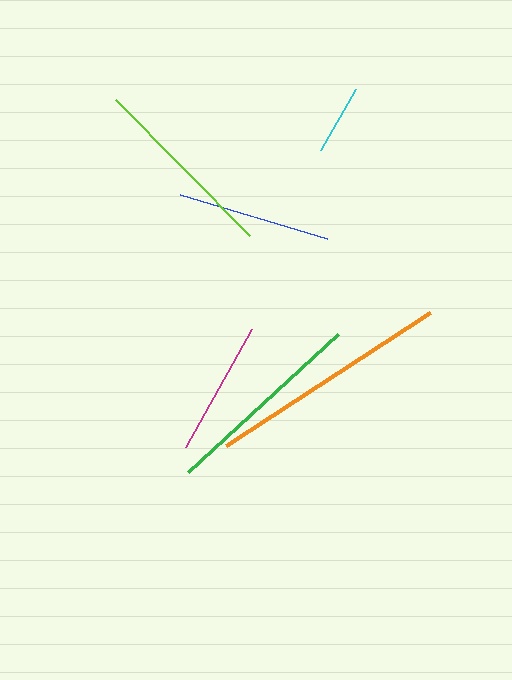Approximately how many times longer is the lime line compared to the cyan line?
The lime line is approximately 2.7 times the length of the cyan line.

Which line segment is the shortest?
The cyan line is the shortest at approximately 70 pixels.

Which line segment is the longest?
The orange line is the longest at approximately 244 pixels.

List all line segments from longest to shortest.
From longest to shortest: orange, green, lime, blue, magenta, cyan.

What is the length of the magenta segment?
The magenta segment is approximately 135 pixels long.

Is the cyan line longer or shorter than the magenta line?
The magenta line is longer than the cyan line.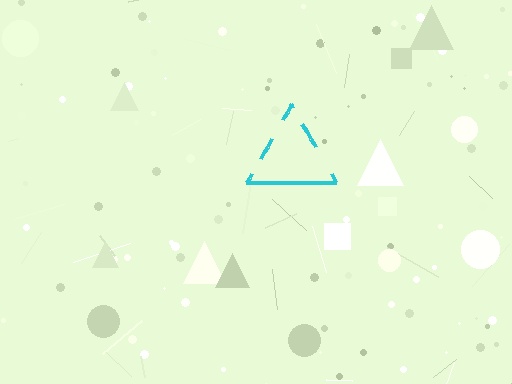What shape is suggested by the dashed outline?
The dashed outline suggests a triangle.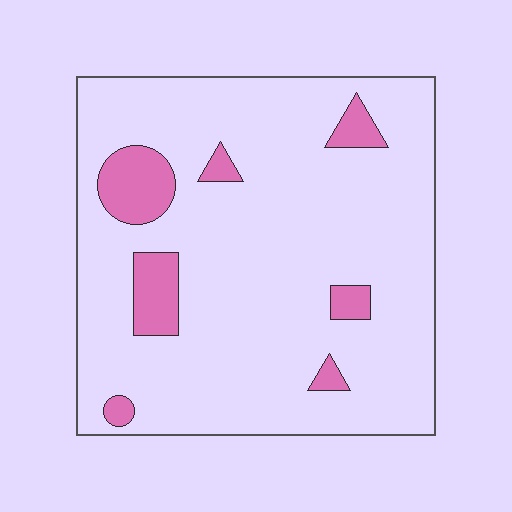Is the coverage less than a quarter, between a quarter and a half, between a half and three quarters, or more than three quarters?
Less than a quarter.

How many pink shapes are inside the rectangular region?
7.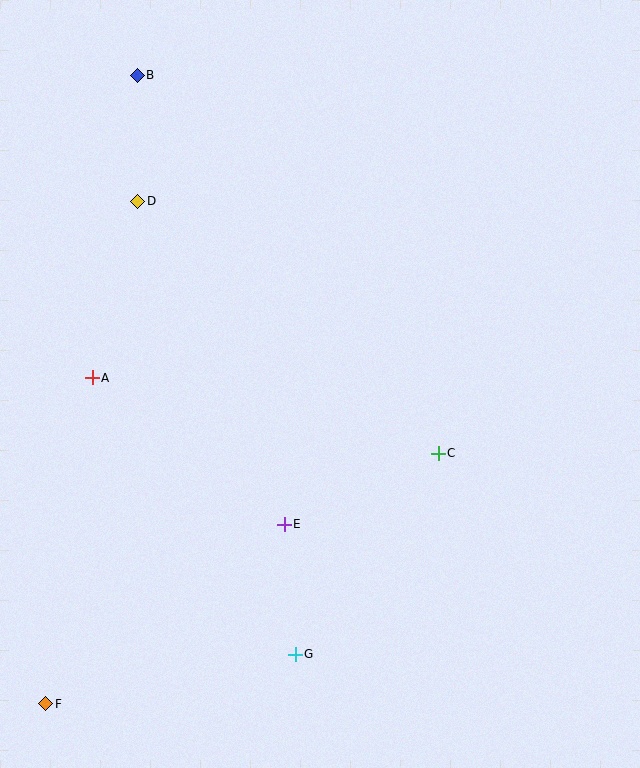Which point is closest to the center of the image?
Point C at (438, 453) is closest to the center.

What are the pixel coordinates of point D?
Point D is at (138, 201).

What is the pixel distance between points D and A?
The distance between D and A is 182 pixels.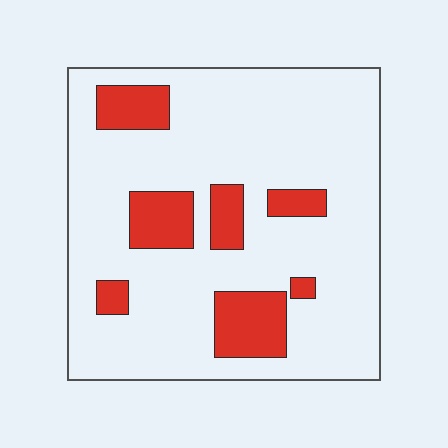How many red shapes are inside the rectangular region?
7.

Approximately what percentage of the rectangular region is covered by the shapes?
Approximately 20%.